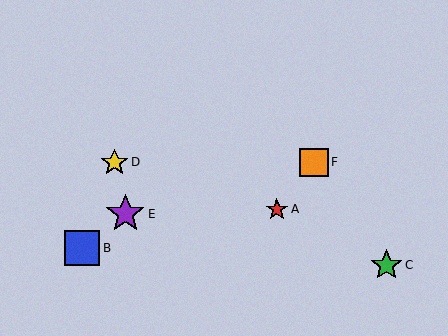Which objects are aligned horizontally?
Objects D, F are aligned horizontally.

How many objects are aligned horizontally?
2 objects (D, F) are aligned horizontally.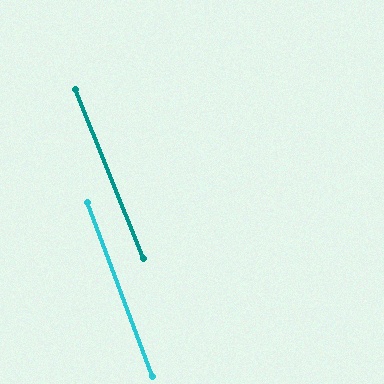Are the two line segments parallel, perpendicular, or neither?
Parallel — their directions differ by only 1.4°.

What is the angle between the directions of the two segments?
Approximately 1 degree.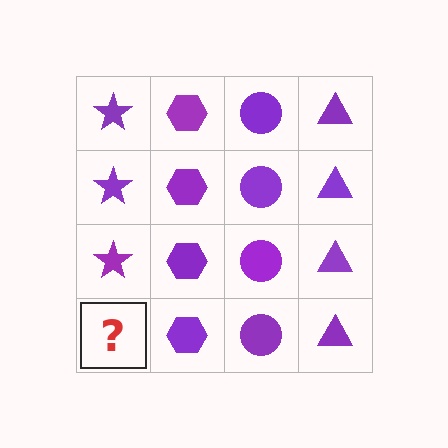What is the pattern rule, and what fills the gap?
The rule is that each column has a consistent shape. The gap should be filled with a purple star.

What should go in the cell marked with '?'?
The missing cell should contain a purple star.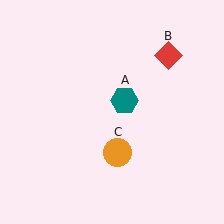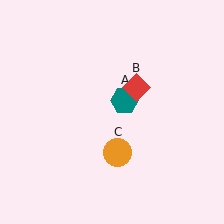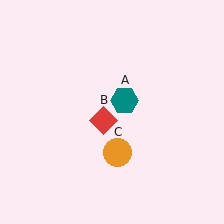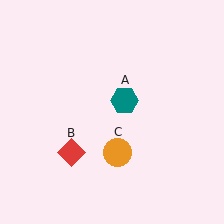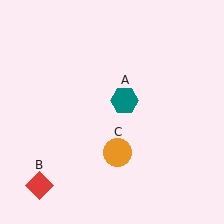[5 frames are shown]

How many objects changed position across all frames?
1 object changed position: red diamond (object B).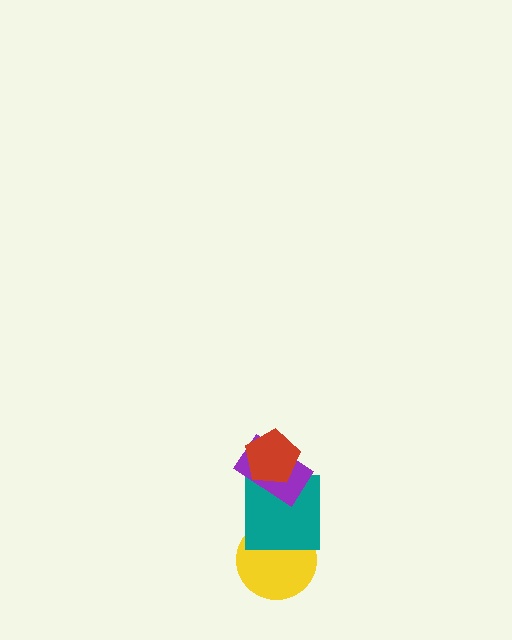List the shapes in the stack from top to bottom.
From top to bottom: the red pentagon, the purple rectangle, the teal square, the yellow circle.